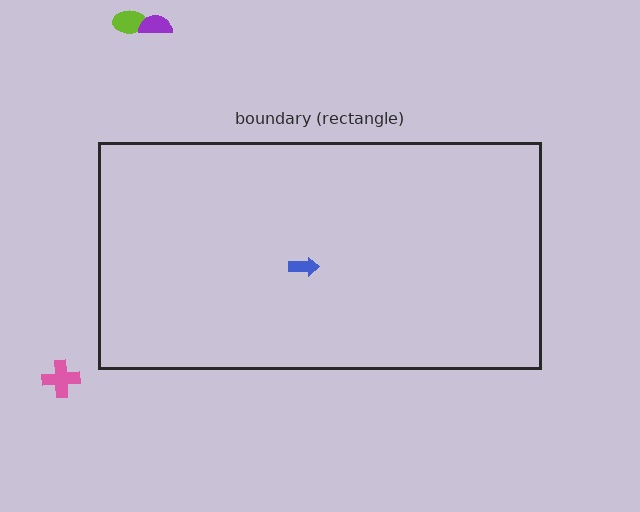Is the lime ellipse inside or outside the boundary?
Outside.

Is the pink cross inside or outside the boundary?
Outside.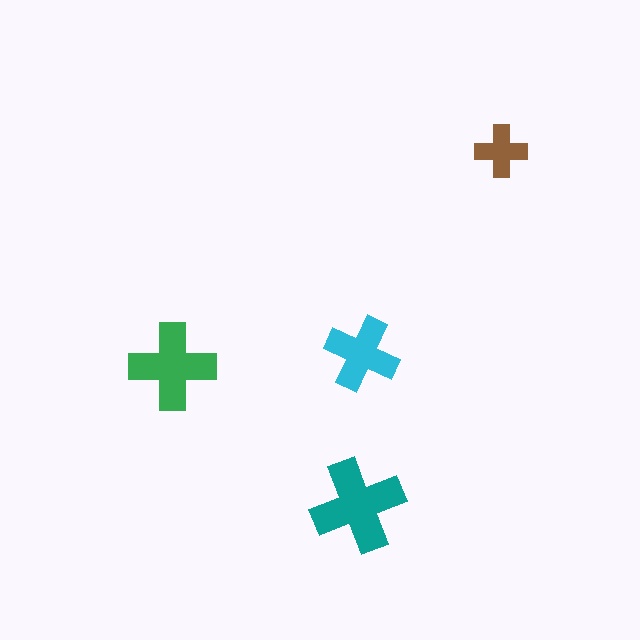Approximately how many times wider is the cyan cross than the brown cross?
About 1.5 times wider.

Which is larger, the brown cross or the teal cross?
The teal one.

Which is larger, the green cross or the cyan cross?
The green one.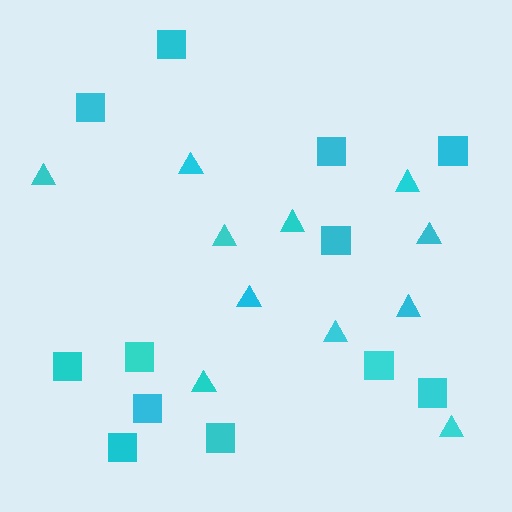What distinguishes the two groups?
There are 2 groups: one group of triangles (11) and one group of squares (12).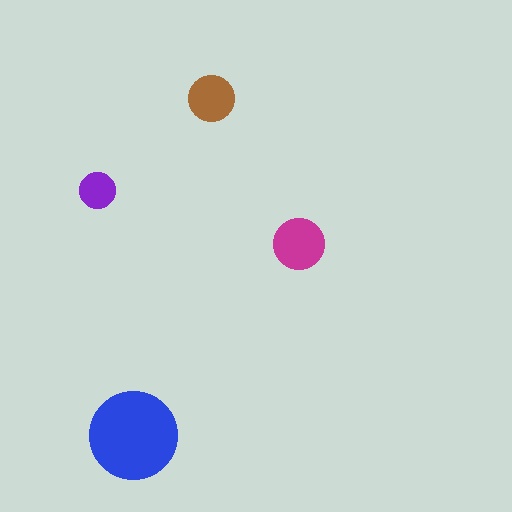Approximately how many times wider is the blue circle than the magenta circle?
About 1.5 times wider.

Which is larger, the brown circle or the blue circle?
The blue one.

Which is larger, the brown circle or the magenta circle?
The magenta one.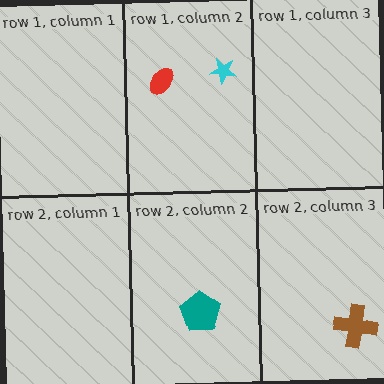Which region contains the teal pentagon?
The row 2, column 2 region.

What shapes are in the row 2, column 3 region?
The brown cross.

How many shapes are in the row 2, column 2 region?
1.